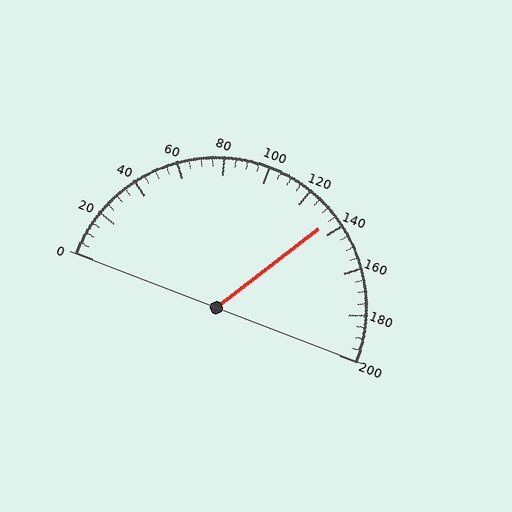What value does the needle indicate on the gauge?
The needle indicates approximately 135.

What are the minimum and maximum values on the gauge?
The gauge ranges from 0 to 200.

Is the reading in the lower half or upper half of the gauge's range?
The reading is in the upper half of the range (0 to 200).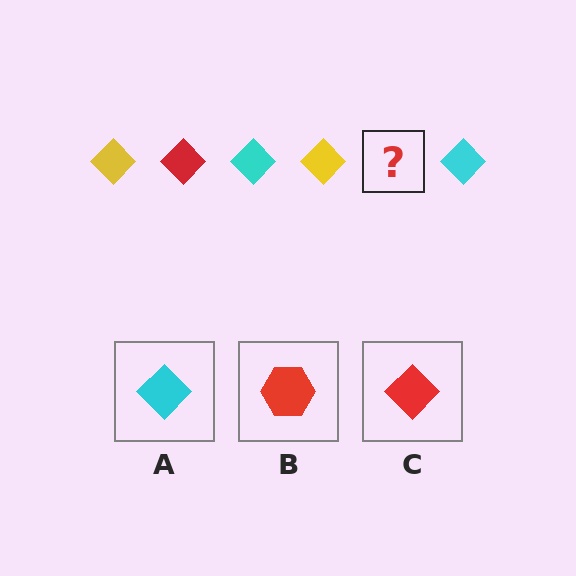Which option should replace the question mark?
Option C.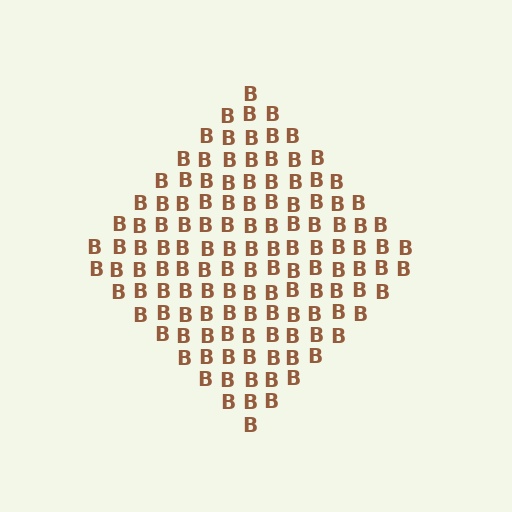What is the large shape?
The large shape is a diamond.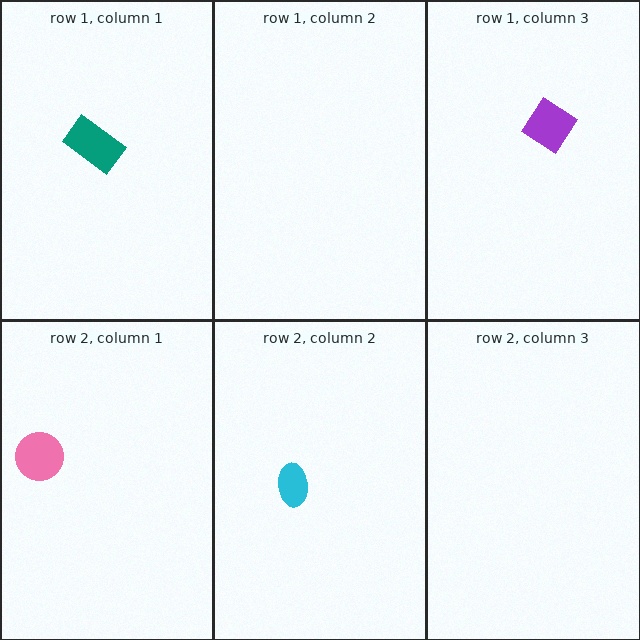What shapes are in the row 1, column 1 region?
The teal rectangle.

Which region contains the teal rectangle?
The row 1, column 1 region.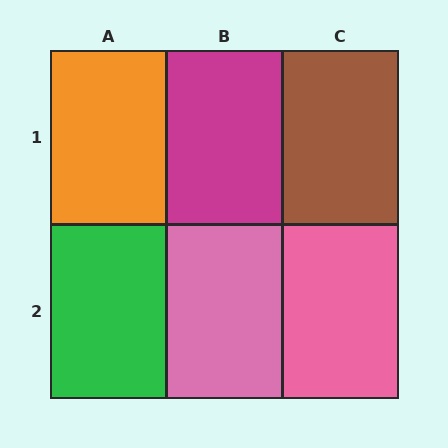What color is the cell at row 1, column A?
Orange.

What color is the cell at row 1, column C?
Brown.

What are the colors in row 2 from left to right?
Green, pink, pink.